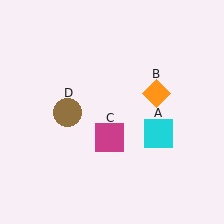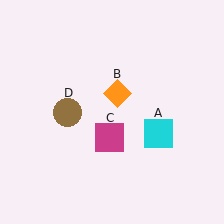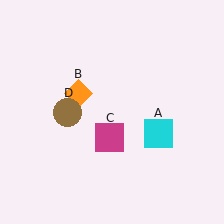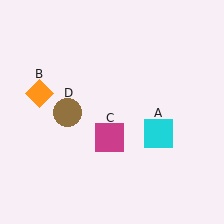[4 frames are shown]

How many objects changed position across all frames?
1 object changed position: orange diamond (object B).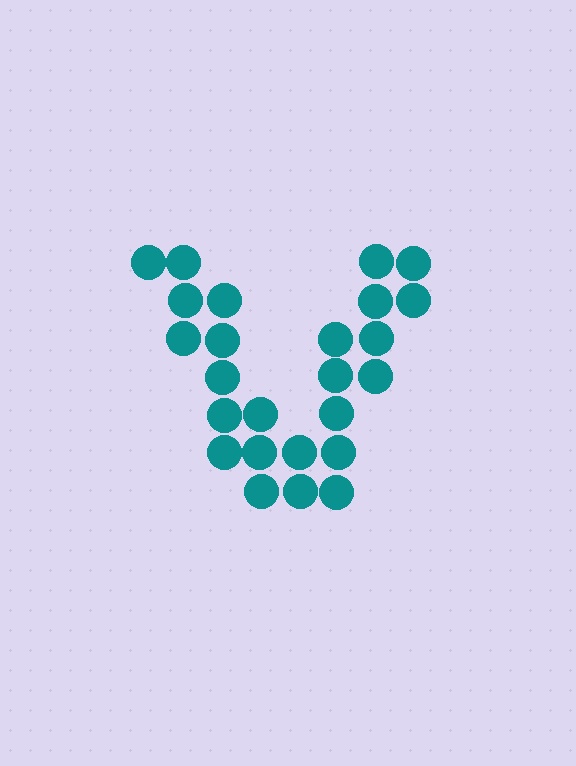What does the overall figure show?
The overall figure shows the letter V.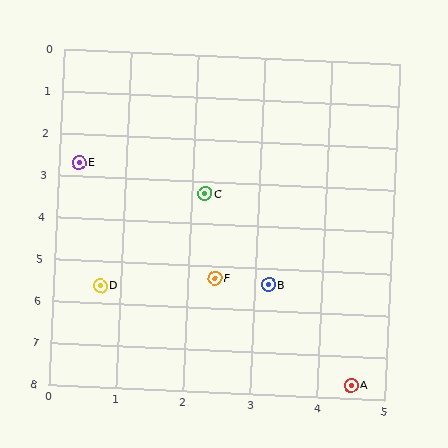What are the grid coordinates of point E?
Point E is at approximately (0.3, 2.7).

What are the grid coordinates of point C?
Point C is at approximately (2.2, 3.3).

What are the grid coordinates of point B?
Point B is at approximately (3.2, 5.4).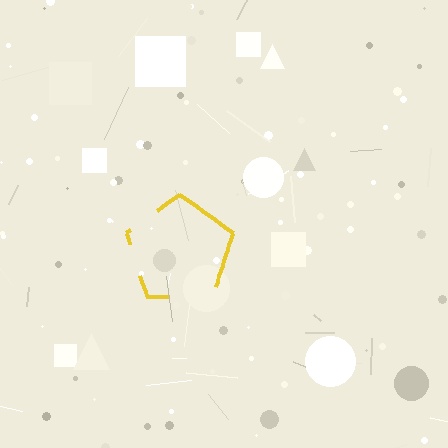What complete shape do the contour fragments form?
The contour fragments form a pentagon.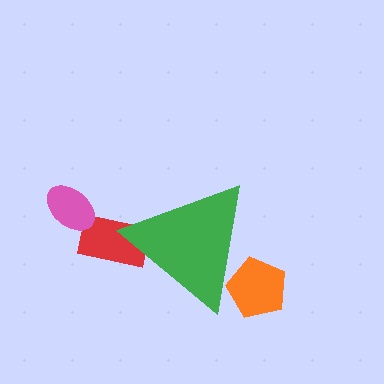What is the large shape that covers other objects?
A green triangle.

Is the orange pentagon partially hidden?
Yes, the orange pentagon is partially hidden behind the green triangle.